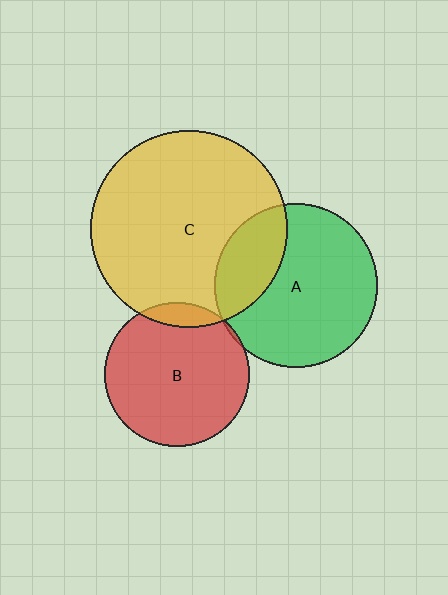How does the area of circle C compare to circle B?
Approximately 1.9 times.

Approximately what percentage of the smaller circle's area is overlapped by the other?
Approximately 5%.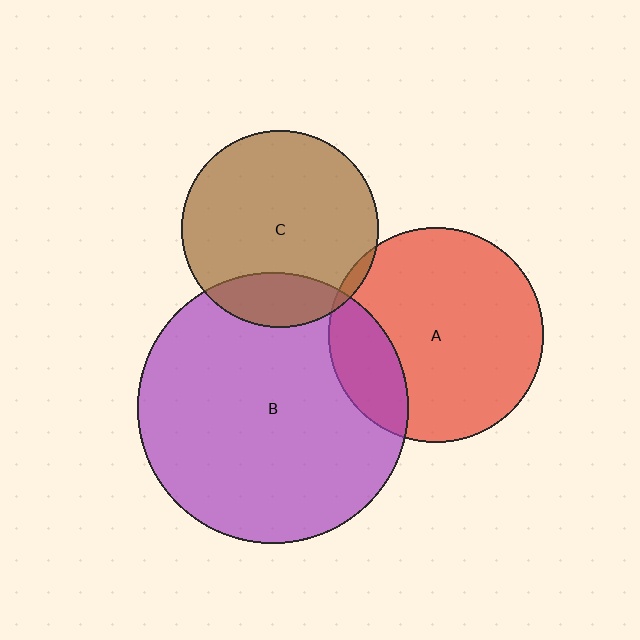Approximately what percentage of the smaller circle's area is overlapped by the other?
Approximately 20%.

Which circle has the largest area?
Circle B (purple).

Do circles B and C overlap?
Yes.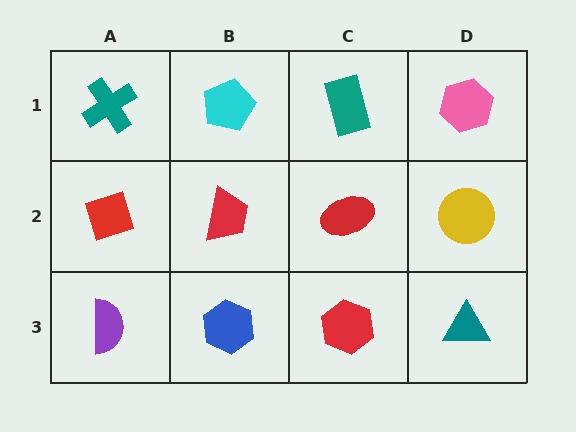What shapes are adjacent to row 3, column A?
A red diamond (row 2, column A), a blue hexagon (row 3, column B).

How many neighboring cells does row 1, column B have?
3.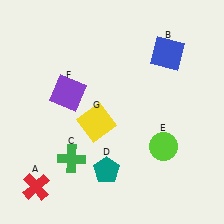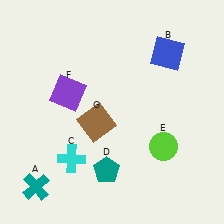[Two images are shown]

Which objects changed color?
A changed from red to teal. C changed from green to cyan. G changed from yellow to brown.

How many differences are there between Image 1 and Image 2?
There are 3 differences between the two images.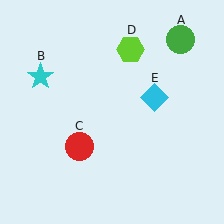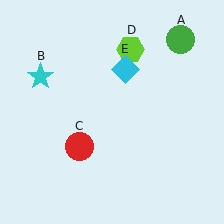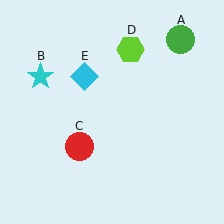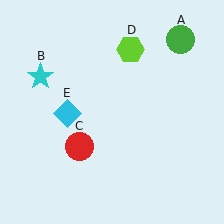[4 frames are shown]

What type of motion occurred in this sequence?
The cyan diamond (object E) rotated counterclockwise around the center of the scene.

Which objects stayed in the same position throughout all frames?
Green circle (object A) and cyan star (object B) and red circle (object C) and lime hexagon (object D) remained stationary.